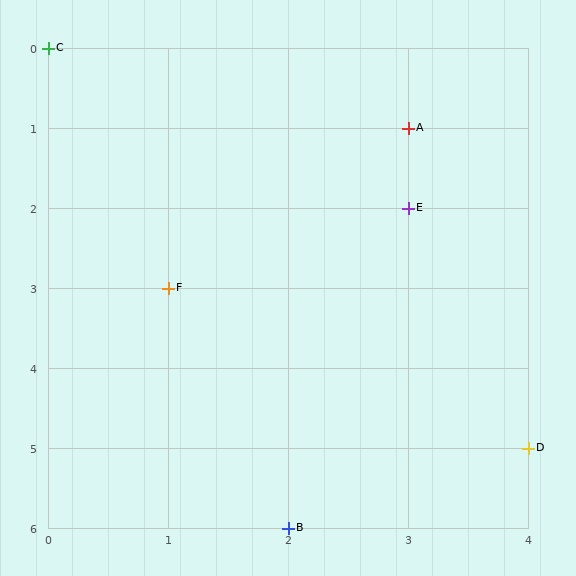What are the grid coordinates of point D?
Point D is at grid coordinates (4, 5).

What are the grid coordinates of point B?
Point B is at grid coordinates (2, 6).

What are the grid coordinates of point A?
Point A is at grid coordinates (3, 1).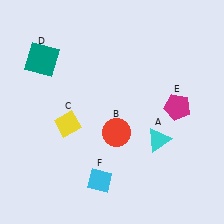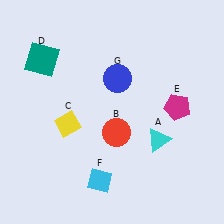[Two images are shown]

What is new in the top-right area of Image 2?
A blue circle (G) was added in the top-right area of Image 2.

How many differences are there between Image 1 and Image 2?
There is 1 difference between the two images.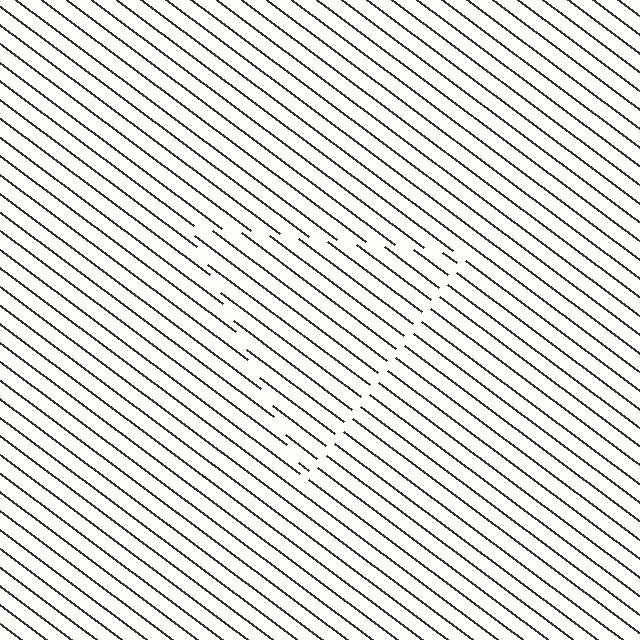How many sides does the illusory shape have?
3 sides — the line-ends trace a triangle.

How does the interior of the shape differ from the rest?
The interior of the shape contains the same grating, shifted by half a period — the contour is defined by the phase discontinuity where line-ends from the inner and outer gratings abut.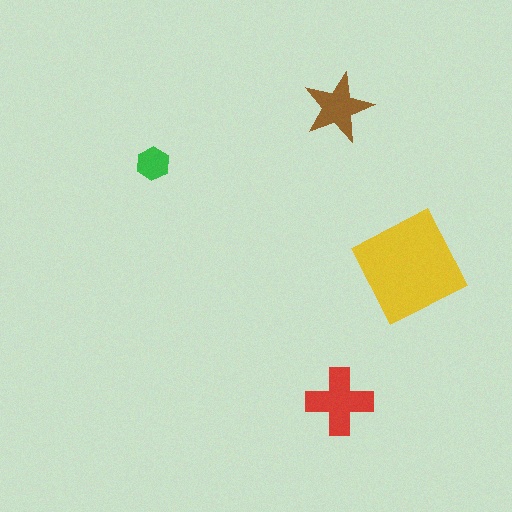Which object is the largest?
The yellow square.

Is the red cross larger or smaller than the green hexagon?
Larger.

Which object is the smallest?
The green hexagon.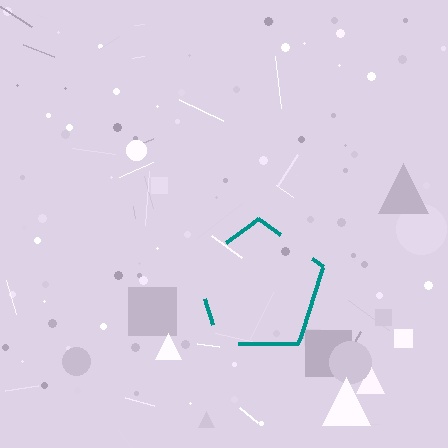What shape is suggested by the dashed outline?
The dashed outline suggests a pentagon.